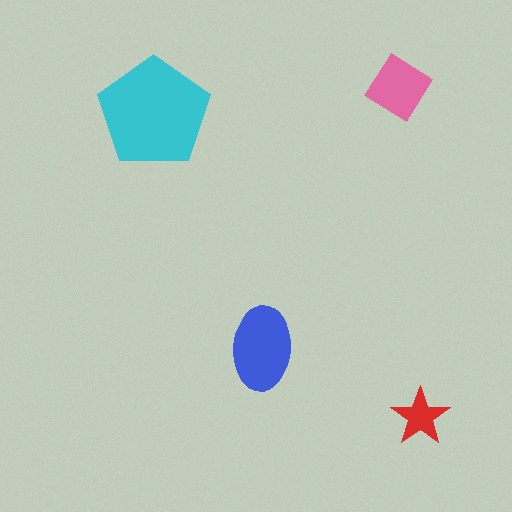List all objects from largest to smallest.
The cyan pentagon, the blue ellipse, the pink diamond, the red star.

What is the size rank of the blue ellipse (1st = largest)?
2nd.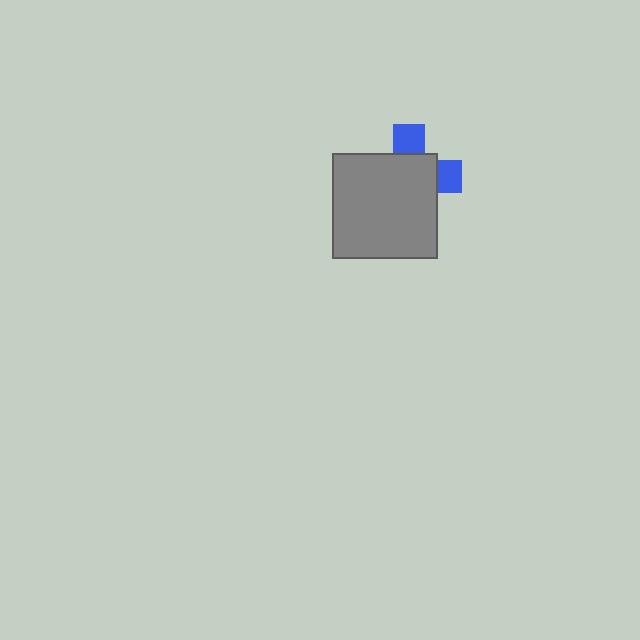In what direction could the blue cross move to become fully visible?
The blue cross could move toward the upper-right. That would shift it out from behind the gray square entirely.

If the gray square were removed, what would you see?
You would see the complete blue cross.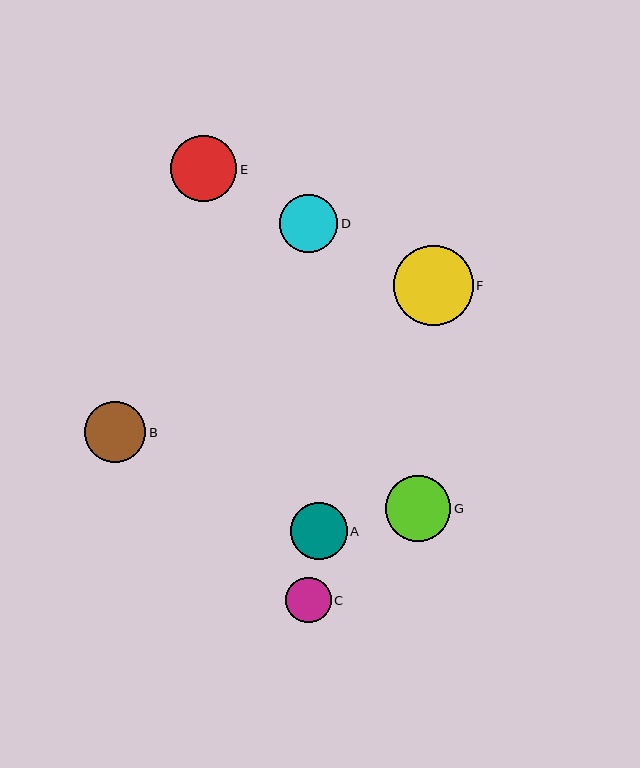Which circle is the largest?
Circle F is the largest with a size of approximately 80 pixels.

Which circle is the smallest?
Circle C is the smallest with a size of approximately 46 pixels.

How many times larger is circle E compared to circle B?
Circle E is approximately 1.1 times the size of circle B.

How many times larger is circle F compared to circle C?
Circle F is approximately 1.8 times the size of circle C.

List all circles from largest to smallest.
From largest to smallest: F, E, G, B, D, A, C.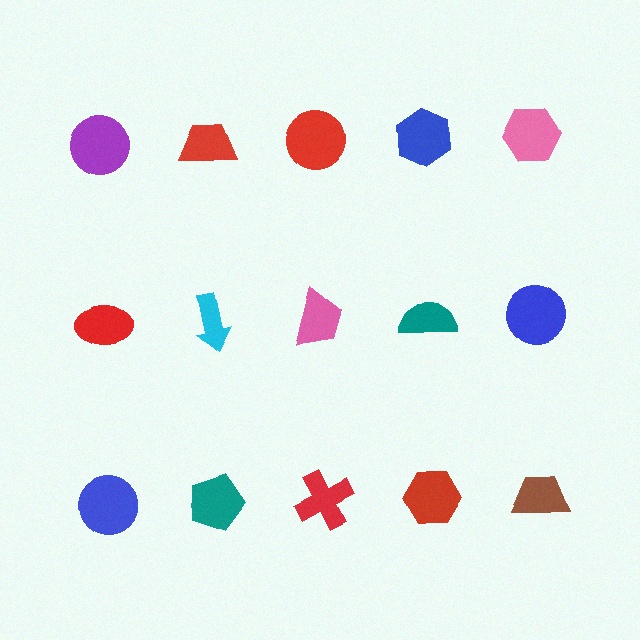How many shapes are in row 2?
5 shapes.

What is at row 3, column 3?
A red cross.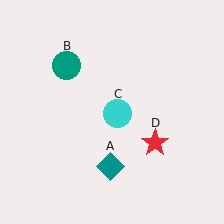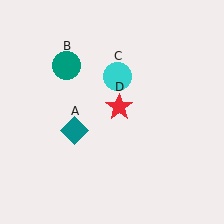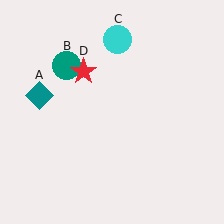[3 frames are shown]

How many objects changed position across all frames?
3 objects changed position: teal diamond (object A), cyan circle (object C), red star (object D).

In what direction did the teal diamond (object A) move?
The teal diamond (object A) moved up and to the left.